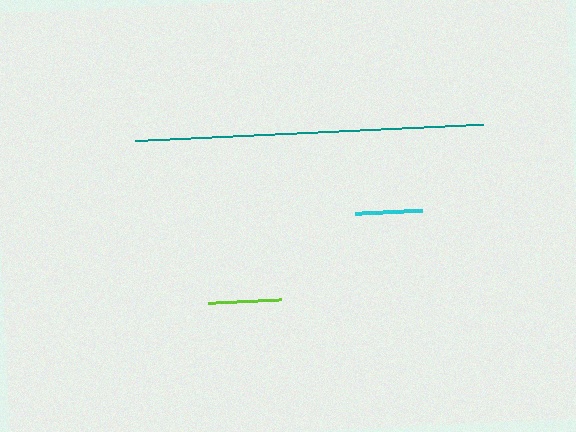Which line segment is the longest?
The teal line is the longest at approximately 348 pixels.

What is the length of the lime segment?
The lime segment is approximately 73 pixels long.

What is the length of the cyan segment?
The cyan segment is approximately 67 pixels long.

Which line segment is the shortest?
The cyan line is the shortest at approximately 67 pixels.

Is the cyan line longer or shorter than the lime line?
The lime line is longer than the cyan line.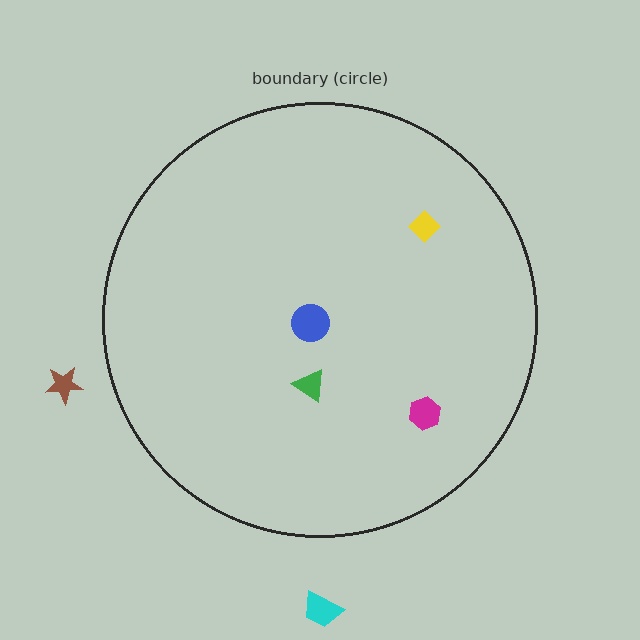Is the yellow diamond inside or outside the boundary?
Inside.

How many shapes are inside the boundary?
4 inside, 2 outside.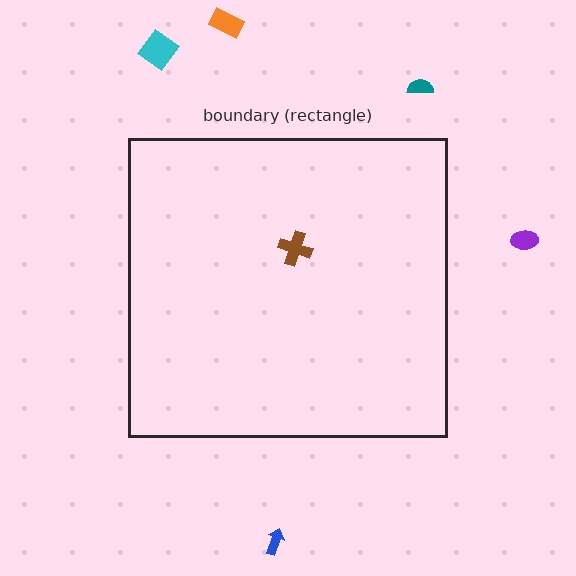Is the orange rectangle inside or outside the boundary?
Outside.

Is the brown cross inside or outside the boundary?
Inside.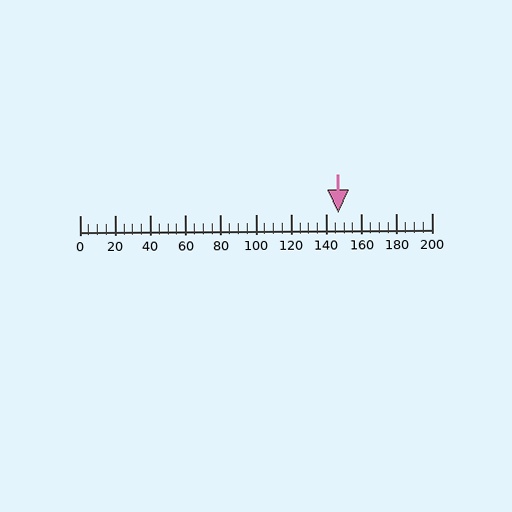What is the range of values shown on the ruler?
The ruler shows values from 0 to 200.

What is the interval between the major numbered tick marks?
The major tick marks are spaced 20 units apart.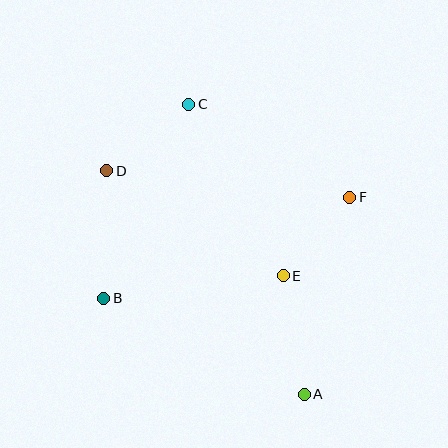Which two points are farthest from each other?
Points A and C are farthest from each other.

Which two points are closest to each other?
Points E and F are closest to each other.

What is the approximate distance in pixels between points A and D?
The distance between A and D is approximately 299 pixels.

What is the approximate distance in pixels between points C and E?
The distance between C and E is approximately 196 pixels.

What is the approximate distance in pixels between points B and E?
The distance between B and E is approximately 181 pixels.